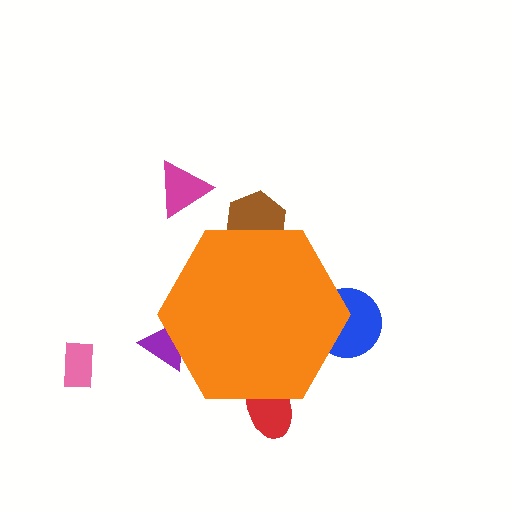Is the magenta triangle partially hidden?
No, the magenta triangle is fully visible.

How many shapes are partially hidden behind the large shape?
4 shapes are partially hidden.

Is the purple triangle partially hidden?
Yes, the purple triangle is partially hidden behind the orange hexagon.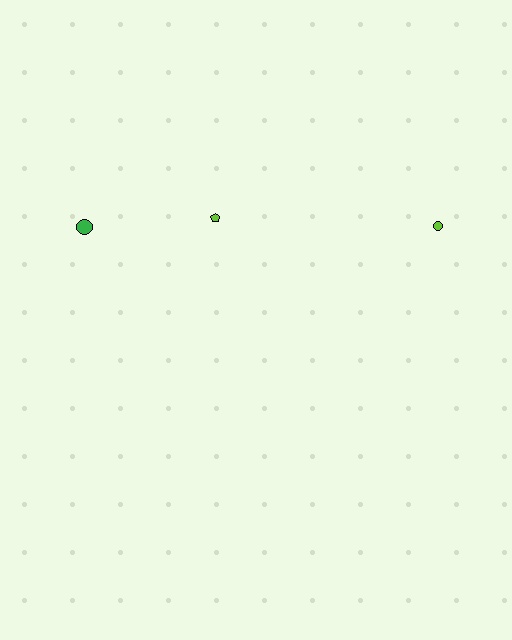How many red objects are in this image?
There are no red objects.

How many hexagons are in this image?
There are no hexagons.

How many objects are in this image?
There are 3 objects.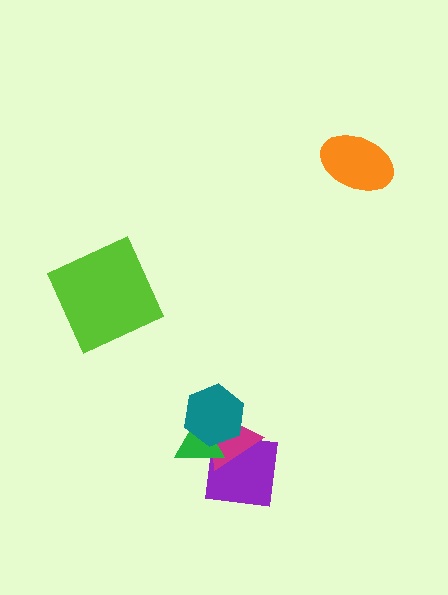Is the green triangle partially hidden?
Yes, it is partially covered by another shape.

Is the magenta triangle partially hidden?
Yes, it is partially covered by another shape.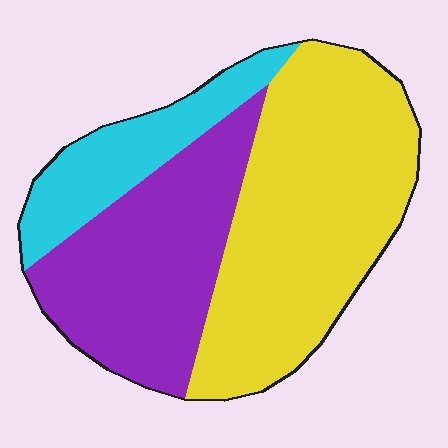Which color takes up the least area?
Cyan, at roughly 15%.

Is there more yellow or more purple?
Yellow.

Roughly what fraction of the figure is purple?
Purple takes up between a quarter and a half of the figure.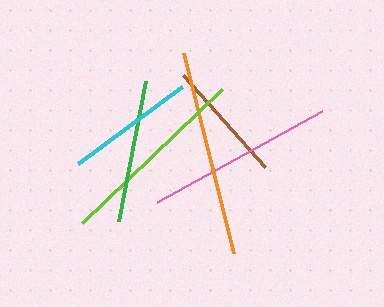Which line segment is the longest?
The orange line is the longest at approximately 207 pixels.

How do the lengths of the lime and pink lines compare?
The lime and pink lines are approximately the same length.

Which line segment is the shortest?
The brown line is the shortest at approximately 123 pixels.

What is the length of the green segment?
The green segment is approximately 142 pixels long.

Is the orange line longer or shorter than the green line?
The orange line is longer than the green line.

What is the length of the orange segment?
The orange segment is approximately 207 pixels long.